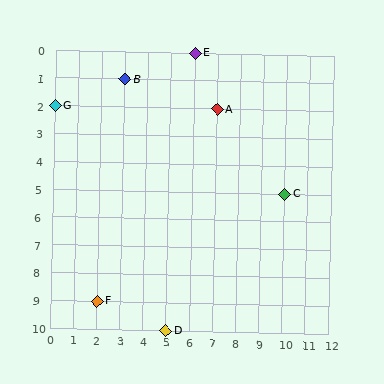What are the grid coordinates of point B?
Point B is at grid coordinates (3, 1).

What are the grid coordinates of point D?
Point D is at grid coordinates (5, 10).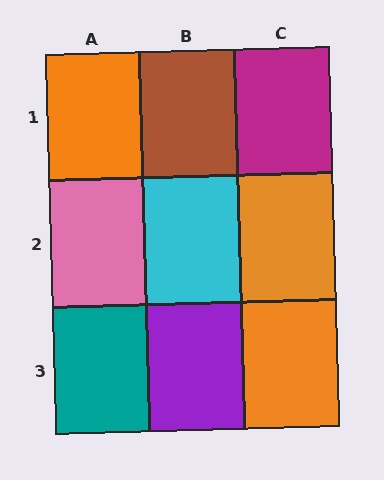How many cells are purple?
1 cell is purple.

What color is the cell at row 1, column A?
Orange.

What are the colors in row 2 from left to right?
Pink, cyan, orange.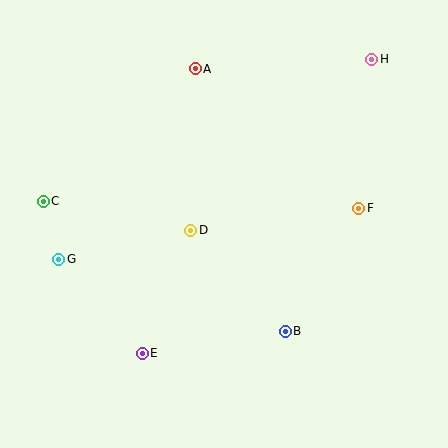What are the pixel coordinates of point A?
Point A is at (195, 69).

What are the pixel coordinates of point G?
Point G is at (59, 259).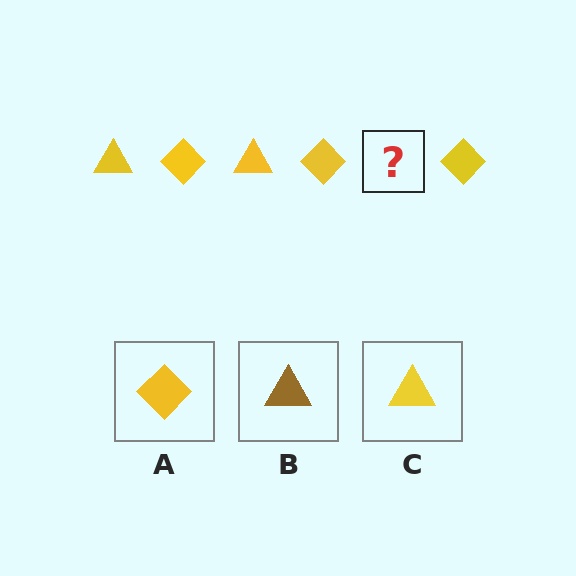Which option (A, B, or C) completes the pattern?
C.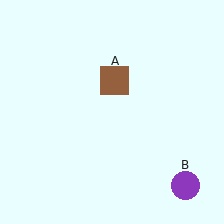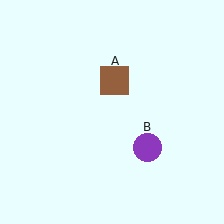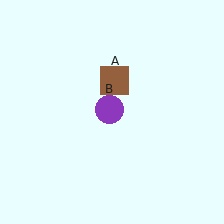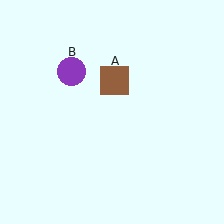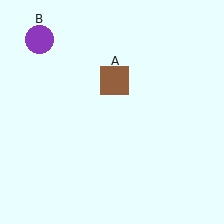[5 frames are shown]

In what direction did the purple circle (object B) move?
The purple circle (object B) moved up and to the left.